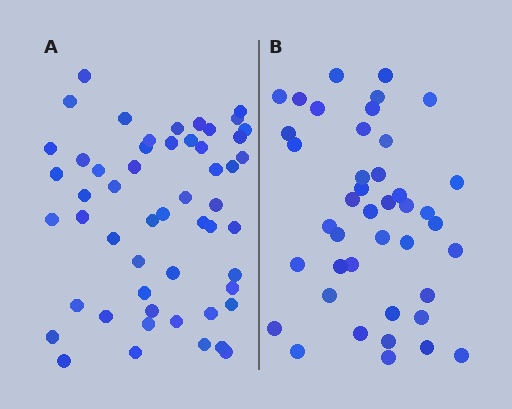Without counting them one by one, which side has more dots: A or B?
Region A (the left region) has more dots.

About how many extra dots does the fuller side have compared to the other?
Region A has roughly 12 or so more dots than region B.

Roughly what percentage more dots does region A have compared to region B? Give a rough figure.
About 25% more.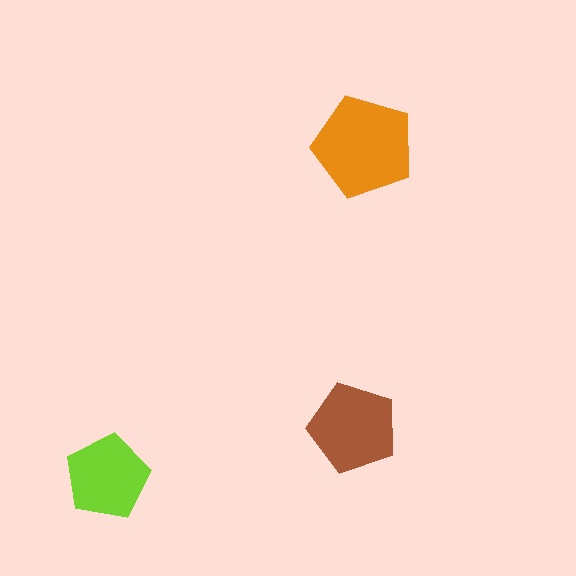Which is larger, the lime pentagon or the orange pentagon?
The orange one.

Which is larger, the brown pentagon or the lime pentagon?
The brown one.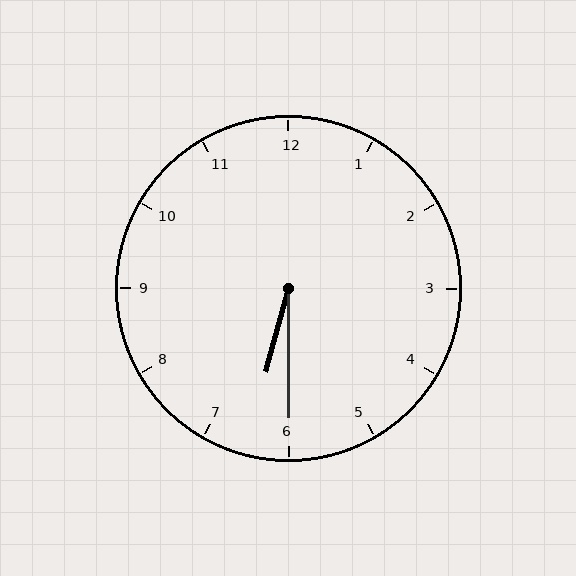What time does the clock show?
6:30.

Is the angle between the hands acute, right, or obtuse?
It is acute.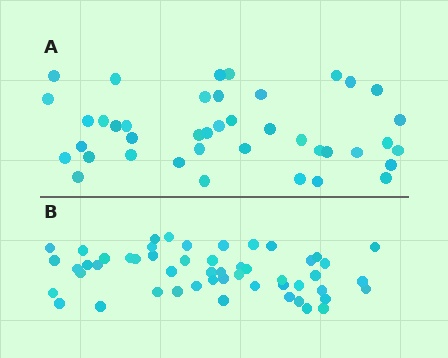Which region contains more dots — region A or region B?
Region B (the bottom region) has more dots.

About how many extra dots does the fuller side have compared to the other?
Region B has roughly 12 or so more dots than region A.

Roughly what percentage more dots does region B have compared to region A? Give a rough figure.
About 25% more.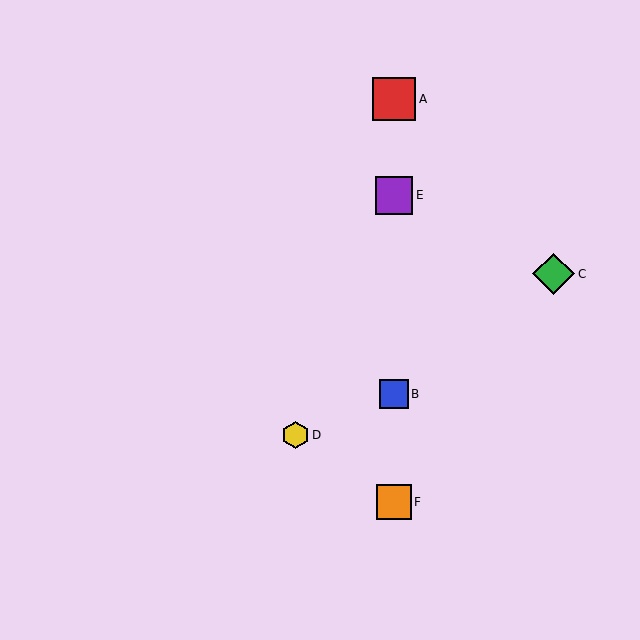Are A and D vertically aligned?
No, A is at x≈394 and D is at x≈295.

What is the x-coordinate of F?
Object F is at x≈394.